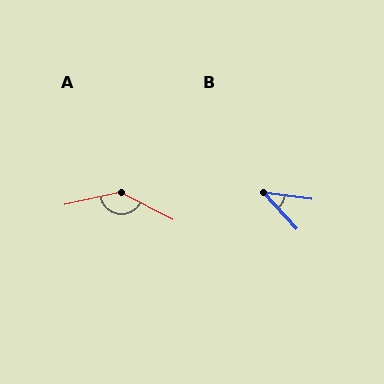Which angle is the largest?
A, at approximately 140 degrees.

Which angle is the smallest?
B, at approximately 40 degrees.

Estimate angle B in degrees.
Approximately 40 degrees.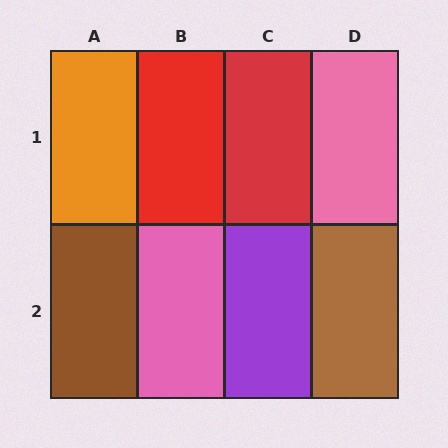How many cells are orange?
1 cell is orange.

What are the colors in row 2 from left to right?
Brown, pink, purple, brown.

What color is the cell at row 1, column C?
Red.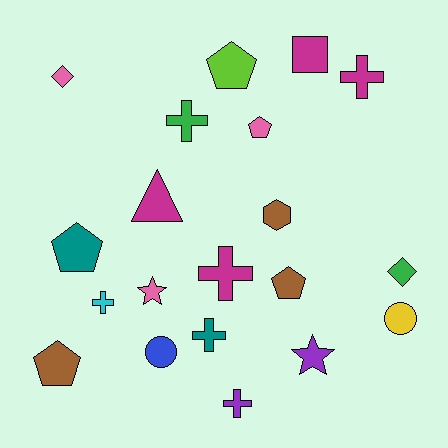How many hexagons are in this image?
There is 1 hexagon.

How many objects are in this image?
There are 20 objects.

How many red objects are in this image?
There are no red objects.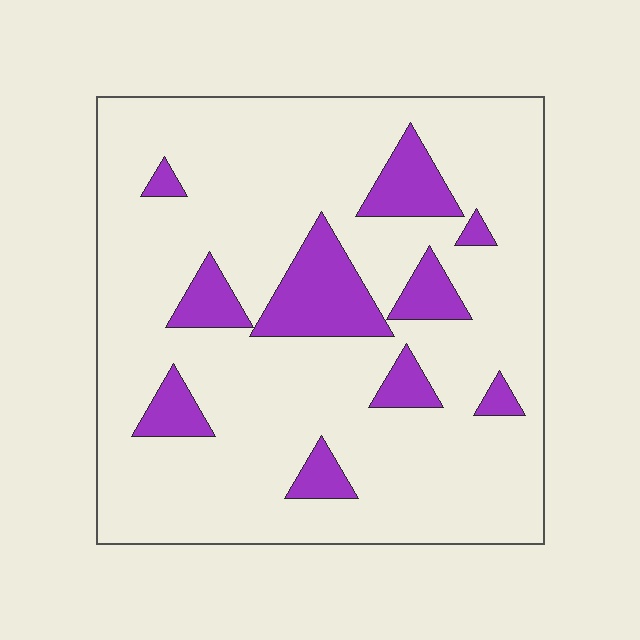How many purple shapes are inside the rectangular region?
10.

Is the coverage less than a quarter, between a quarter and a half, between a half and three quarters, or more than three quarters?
Less than a quarter.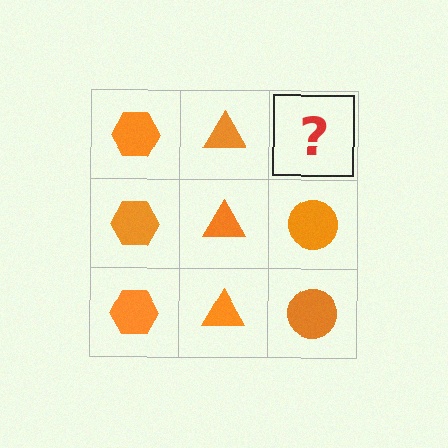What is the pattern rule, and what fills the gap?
The rule is that each column has a consistent shape. The gap should be filled with an orange circle.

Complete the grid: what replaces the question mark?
The question mark should be replaced with an orange circle.